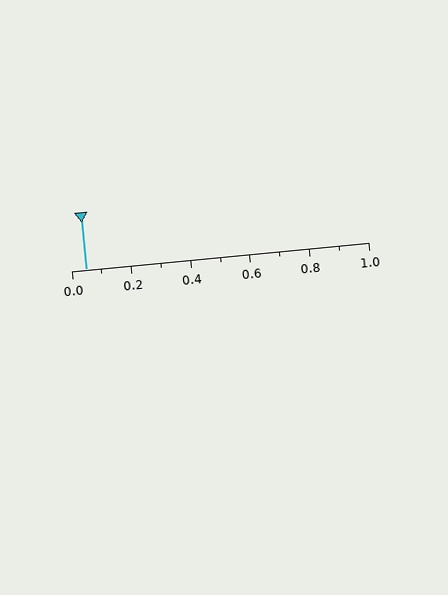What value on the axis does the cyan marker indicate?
The marker indicates approximately 0.05.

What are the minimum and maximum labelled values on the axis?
The axis runs from 0.0 to 1.0.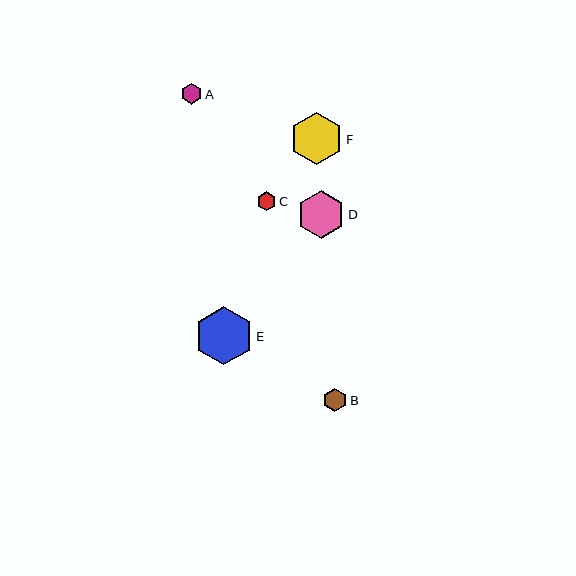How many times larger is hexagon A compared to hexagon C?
Hexagon A is approximately 1.1 times the size of hexagon C.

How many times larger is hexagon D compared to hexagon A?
Hexagon D is approximately 2.3 times the size of hexagon A.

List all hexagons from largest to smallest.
From largest to smallest: E, F, D, B, A, C.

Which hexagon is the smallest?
Hexagon C is the smallest with a size of approximately 19 pixels.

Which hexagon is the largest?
Hexagon E is the largest with a size of approximately 58 pixels.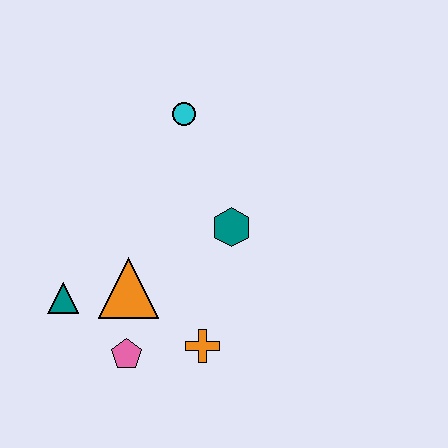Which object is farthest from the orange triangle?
The cyan circle is farthest from the orange triangle.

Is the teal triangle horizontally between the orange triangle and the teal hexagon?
No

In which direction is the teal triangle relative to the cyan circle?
The teal triangle is below the cyan circle.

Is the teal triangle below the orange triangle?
Yes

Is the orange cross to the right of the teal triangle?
Yes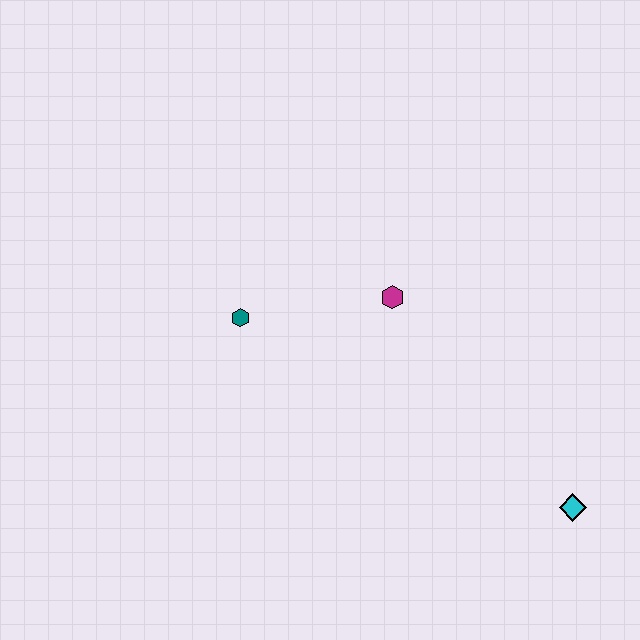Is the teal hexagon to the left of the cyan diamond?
Yes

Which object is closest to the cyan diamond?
The magenta hexagon is closest to the cyan diamond.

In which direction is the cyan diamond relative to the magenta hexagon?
The cyan diamond is below the magenta hexagon.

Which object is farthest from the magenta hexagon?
The cyan diamond is farthest from the magenta hexagon.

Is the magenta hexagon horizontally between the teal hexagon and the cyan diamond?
Yes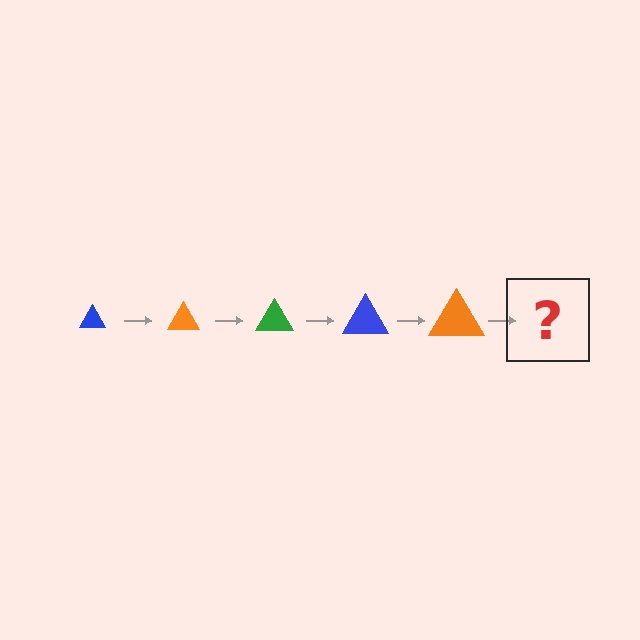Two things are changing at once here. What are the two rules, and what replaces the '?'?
The two rules are that the triangle grows larger each step and the color cycles through blue, orange, and green. The '?' should be a green triangle, larger than the previous one.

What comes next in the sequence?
The next element should be a green triangle, larger than the previous one.